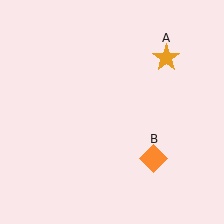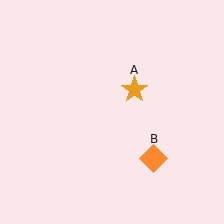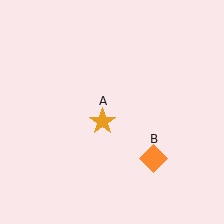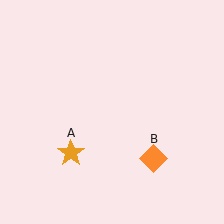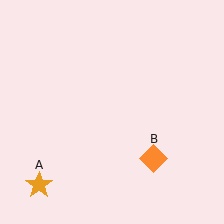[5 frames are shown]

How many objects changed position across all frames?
1 object changed position: orange star (object A).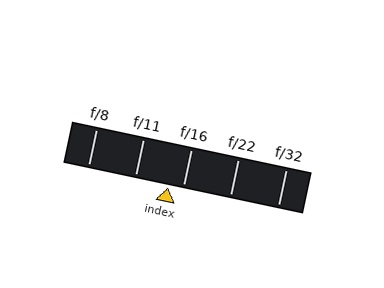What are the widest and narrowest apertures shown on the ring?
The widest aperture shown is f/8 and the narrowest is f/32.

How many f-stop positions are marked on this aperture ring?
There are 5 f-stop positions marked.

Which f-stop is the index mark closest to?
The index mark is closest to f/16.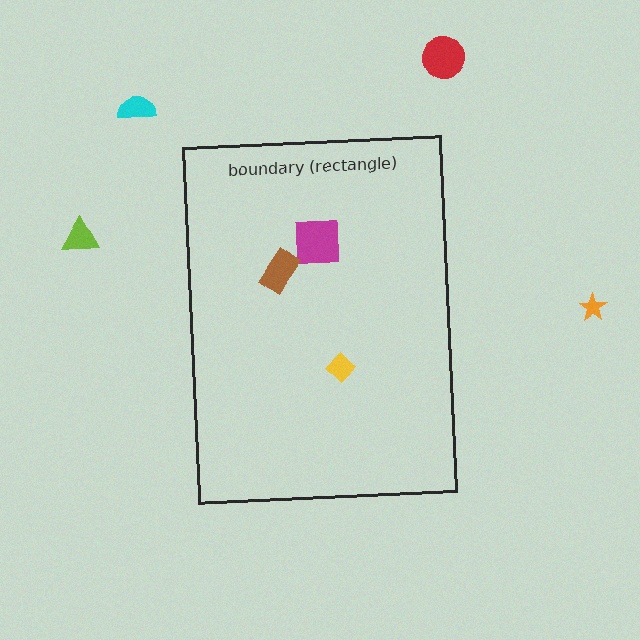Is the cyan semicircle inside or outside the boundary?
Outside.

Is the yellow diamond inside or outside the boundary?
Inside.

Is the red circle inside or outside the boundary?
Outside.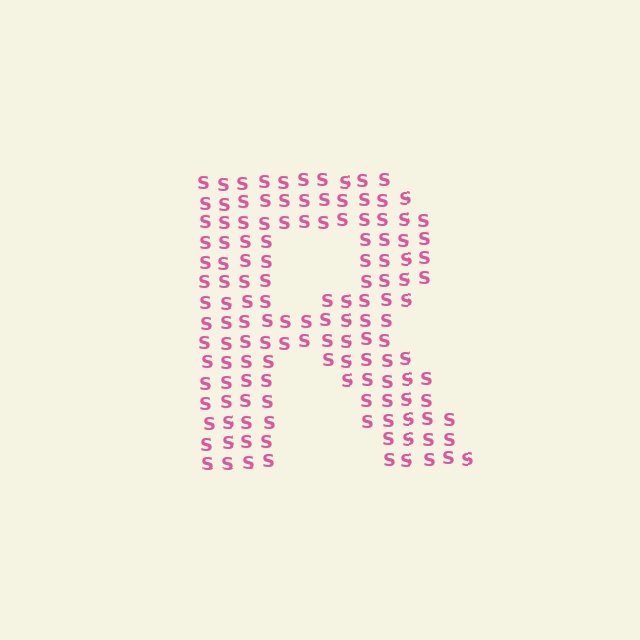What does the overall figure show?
The overall figure shows the letter R.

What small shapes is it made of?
It is made of small letter S's.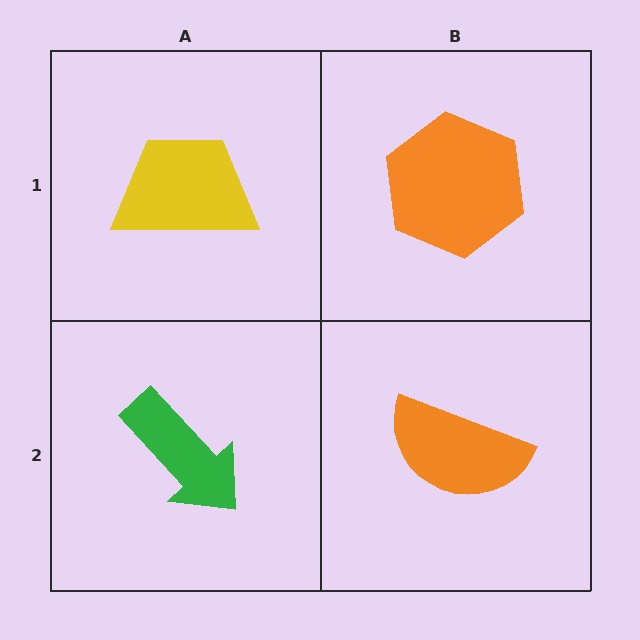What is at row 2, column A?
A green arrow.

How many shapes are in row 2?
2 shapes.